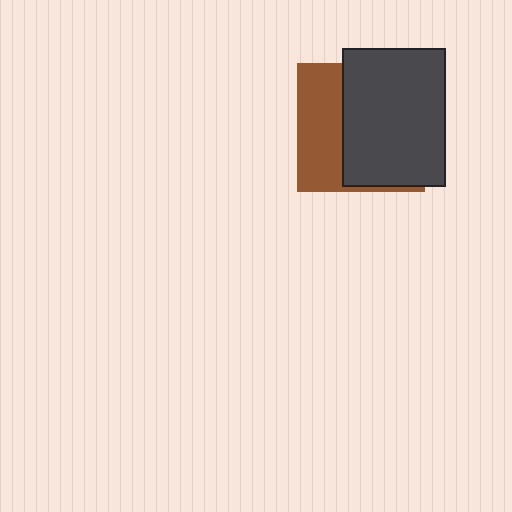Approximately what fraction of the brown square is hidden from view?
Roughly 64% of the brown square is hidden behind the dark gray rectangle.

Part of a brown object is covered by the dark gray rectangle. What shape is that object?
It is a square.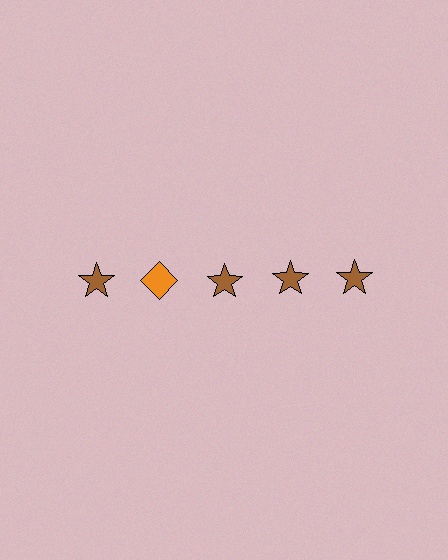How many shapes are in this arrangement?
There are 5 shapes arranged in a grid pattern.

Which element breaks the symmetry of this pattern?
The orange diamond in the top row, second from left column breaks the symmetry. All other shapes are brown stars.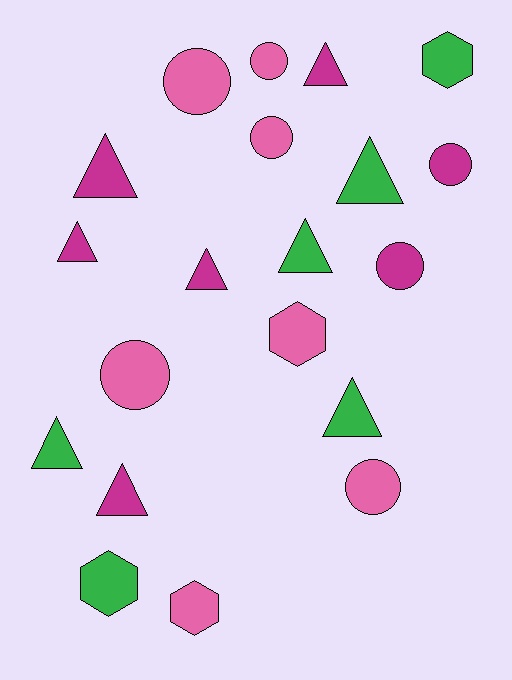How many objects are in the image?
There are 20 objects.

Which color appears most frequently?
Magenta, with 7 objects.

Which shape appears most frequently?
Triangle, with 9 objects.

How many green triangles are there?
There are 4 green triangles.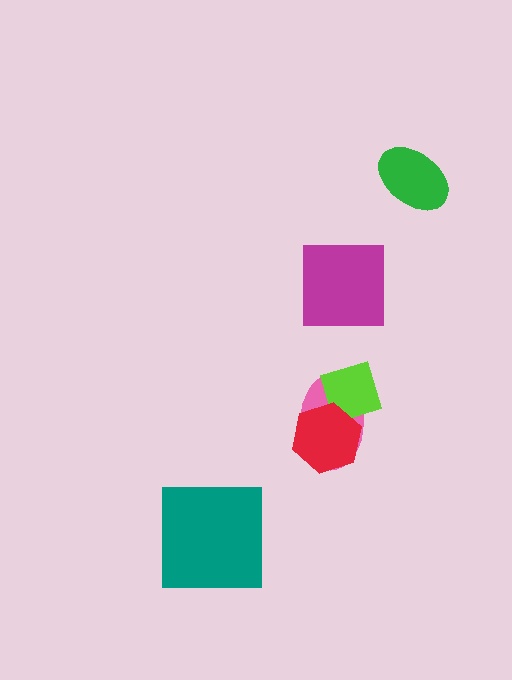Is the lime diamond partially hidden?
Yes, it is partially covered by another shape.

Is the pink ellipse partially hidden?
Yes, it is partially covered by another shape.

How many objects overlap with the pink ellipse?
2 objects overlap with the pink ellipse.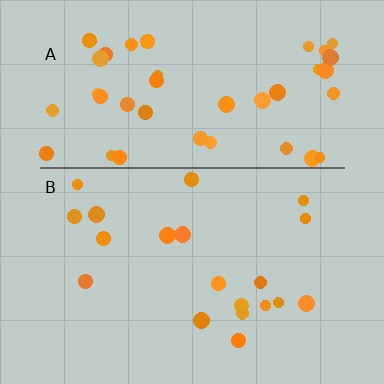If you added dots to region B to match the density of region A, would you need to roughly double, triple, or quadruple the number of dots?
Approximately double.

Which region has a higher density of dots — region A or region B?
A (the top).